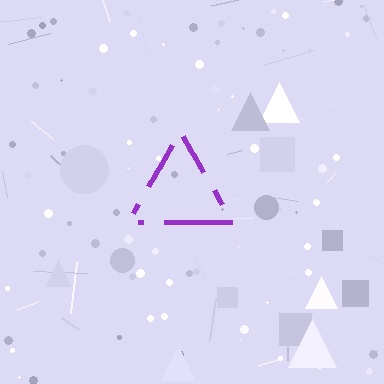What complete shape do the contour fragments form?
The contour fragments form a triangle.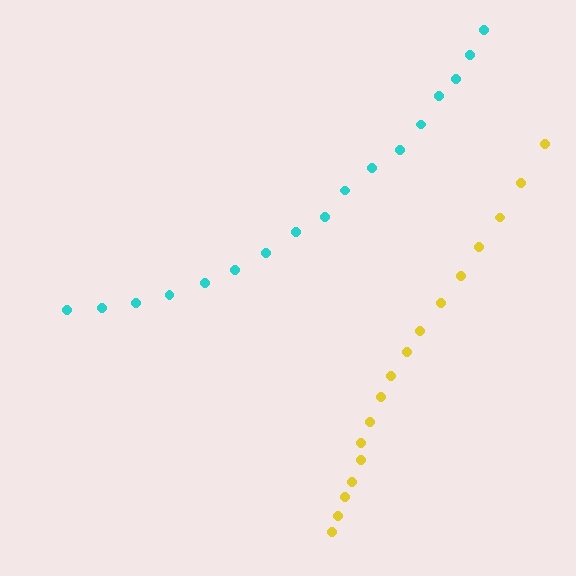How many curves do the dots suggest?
There are 2 distinct paths.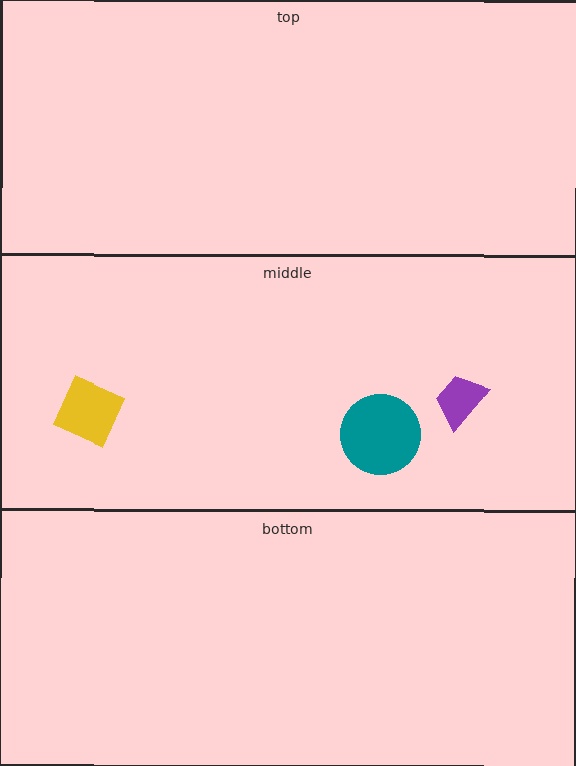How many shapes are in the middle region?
3.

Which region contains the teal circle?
The middle region.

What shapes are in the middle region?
The yellow diamond, the purple trapezoid, the teal circle.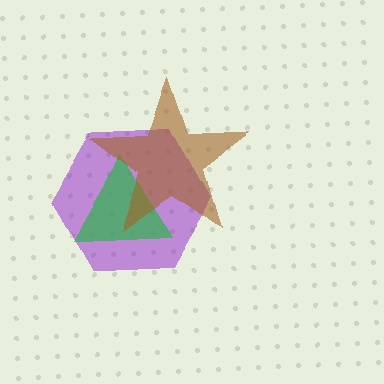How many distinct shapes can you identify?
There are 3 distinct shapes: a purple hexagon, a green triangle, a brown star.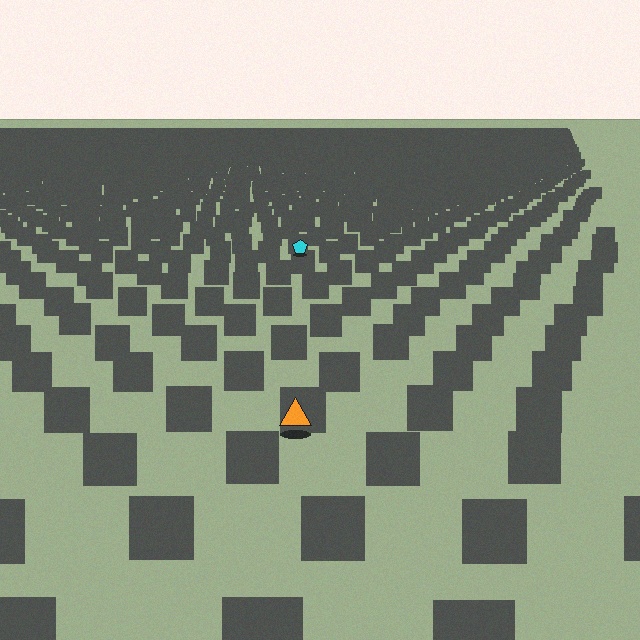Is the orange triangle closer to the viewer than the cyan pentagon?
Yes. The orange triangle is closer — you can tell from the texture gradient: the ground texture is coarser near it.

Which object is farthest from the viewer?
The cyan pentagon is farthest from the viewer. It appears smaller and the ground texture around it is denser.